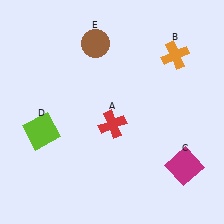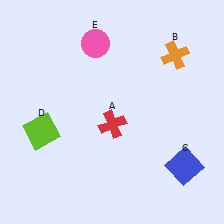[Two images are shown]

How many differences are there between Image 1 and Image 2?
There are 2 differences between the two images.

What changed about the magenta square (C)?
In Image 1, C is magenta. In Image 2, it changed to blue.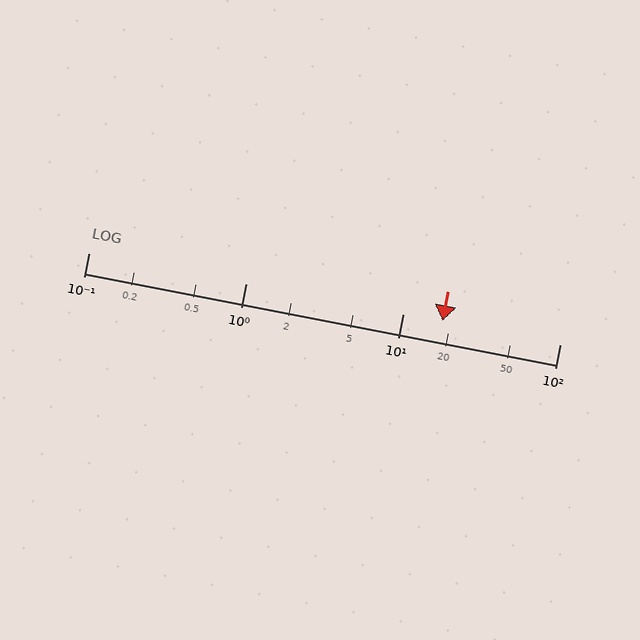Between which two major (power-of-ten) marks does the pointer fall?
The pointer is between 10 and 100.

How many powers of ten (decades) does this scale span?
The scale spans 3 decades, from 0.1 to 100.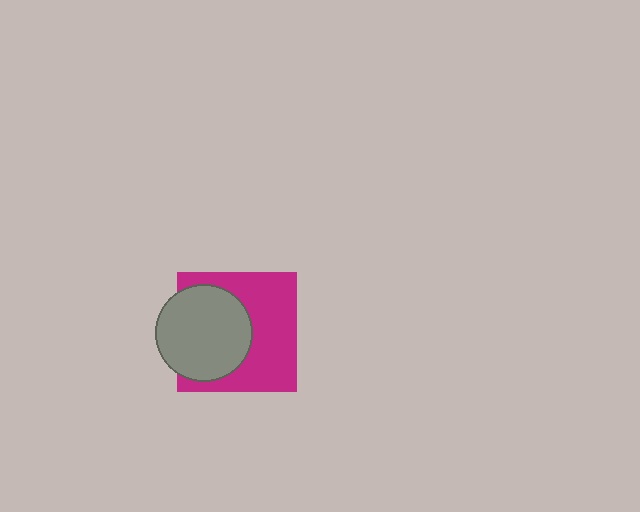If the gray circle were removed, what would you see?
You would see the complete magenta square.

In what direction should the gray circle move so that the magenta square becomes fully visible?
The gray circle should move left. That is the shortest direction to clear the overlap and leave the magenta square fully visible.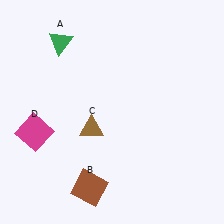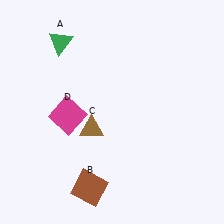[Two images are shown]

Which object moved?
The magenta square (D) moved right.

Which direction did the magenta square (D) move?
The magenta square (D) moved right.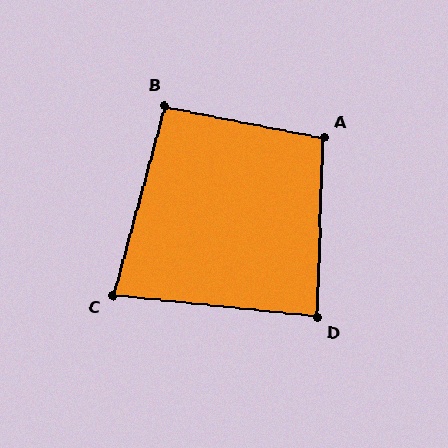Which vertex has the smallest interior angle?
C, at approximately 81 degrees.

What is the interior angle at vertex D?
Approximately 86 degrees (approximately right).